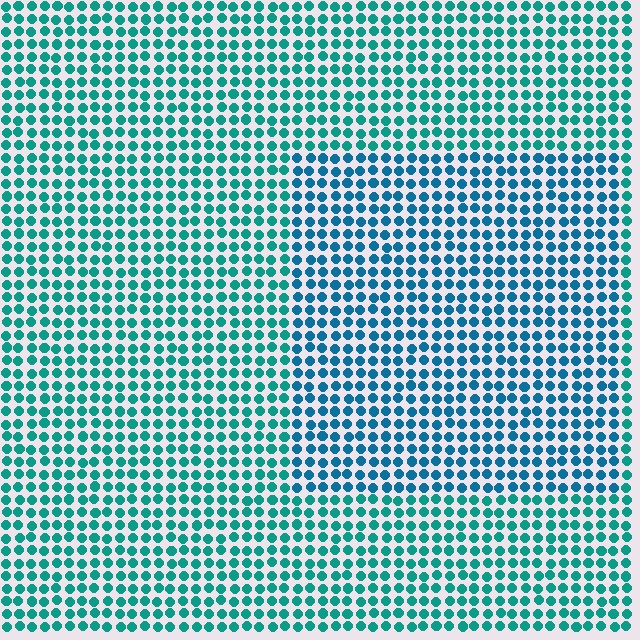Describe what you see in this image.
The image is filled with small teal elements in a uniform arrangement. A rectangle-shaped region is visible where the elements are tinted to a slightly different hue, forming a subtle color boundary.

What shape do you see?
I see a rectangle.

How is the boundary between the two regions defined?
The boundary is defined purely by a slight shift in hue (about 27 degrees). Spacing, size, and orientation are identical on both sides.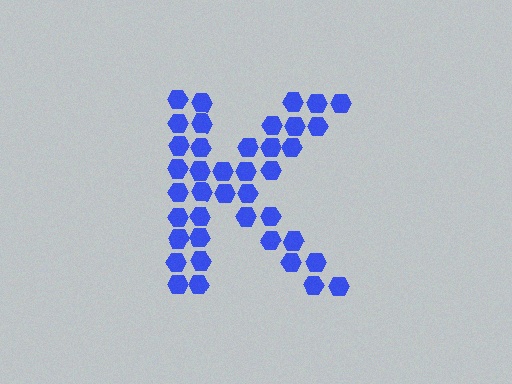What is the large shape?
The large shape is the letter K.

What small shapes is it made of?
It is made of small hexagons.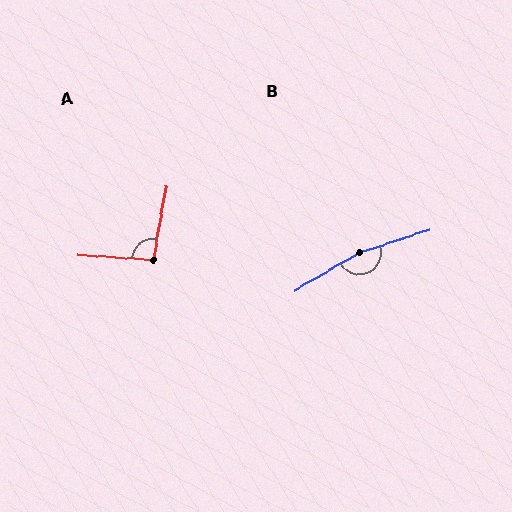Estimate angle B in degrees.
Approximately 168 degrees.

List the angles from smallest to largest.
A (96°), B (168°).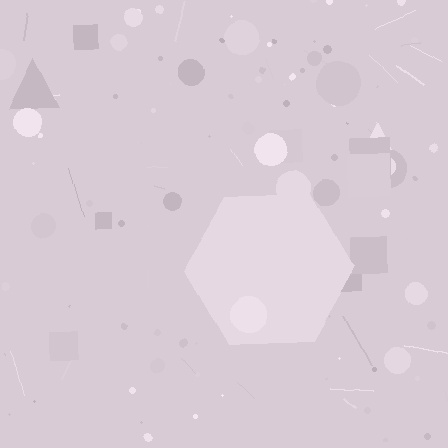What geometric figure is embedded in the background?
A hexagon is embedded in the background.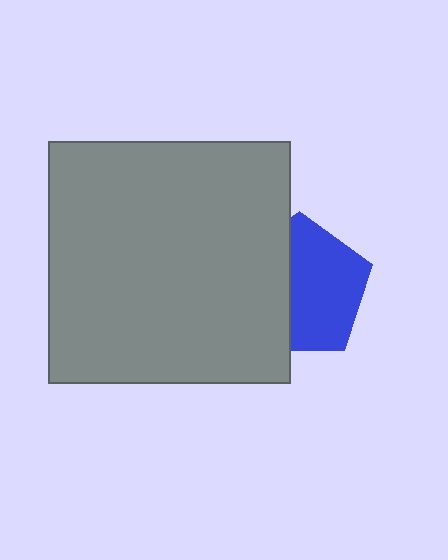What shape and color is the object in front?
The object in front is a gray square.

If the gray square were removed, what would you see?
You would see the complete blue pentagon.